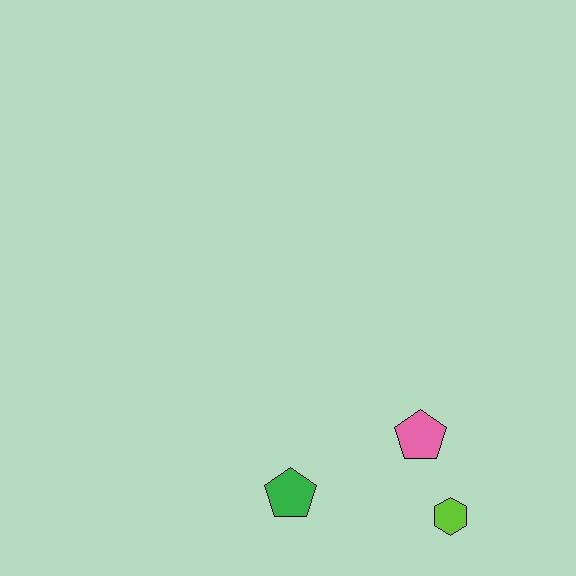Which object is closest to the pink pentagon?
The lime hexagon is closest to the pink pentagon.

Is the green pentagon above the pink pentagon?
No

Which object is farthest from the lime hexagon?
The green pentagon is farthest from the lime hexagon.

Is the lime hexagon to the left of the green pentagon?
No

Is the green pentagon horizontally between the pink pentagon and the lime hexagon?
No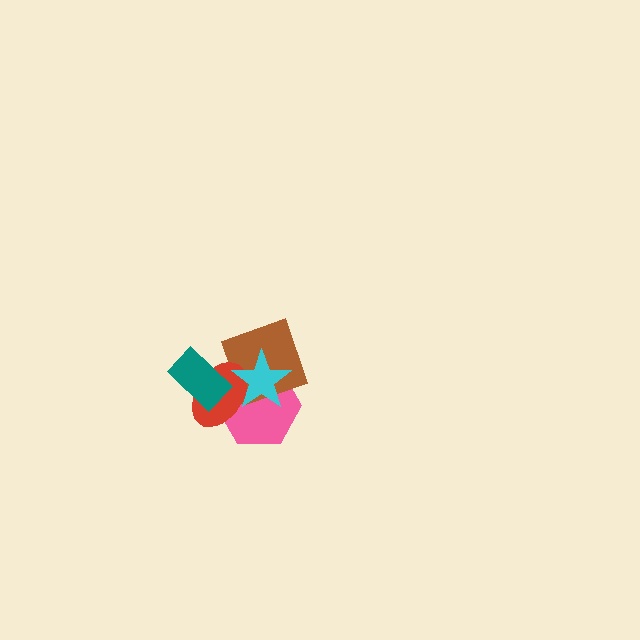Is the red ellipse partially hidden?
Yes, it is partially covered by another shape.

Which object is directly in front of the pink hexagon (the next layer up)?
The brown diamond is directly in front of the pink hexagon.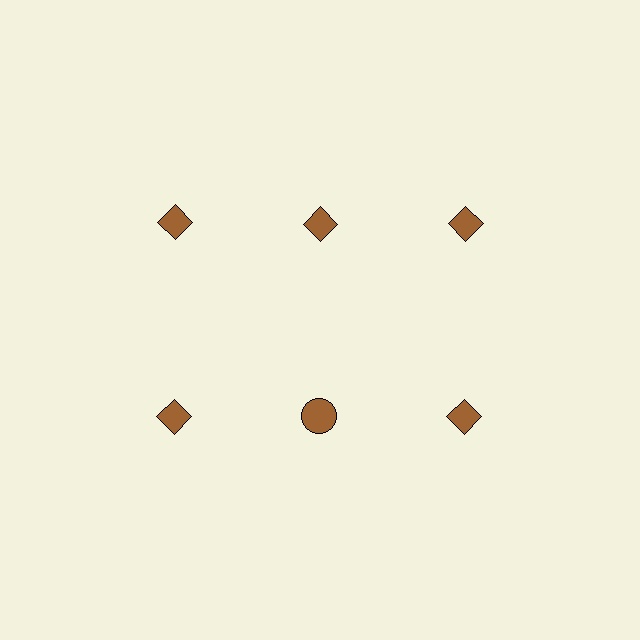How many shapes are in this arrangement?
There are 6 shapes arranged in a grid pattern.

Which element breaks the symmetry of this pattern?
The brown circle in the second row, second from left column breaks the symmetry. All other shapes are brown diamonds.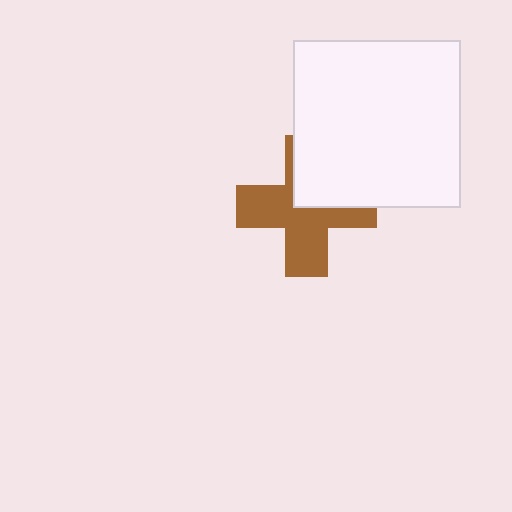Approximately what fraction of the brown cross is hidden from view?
Roughly 35% of the brown cross is hidden behind the white square.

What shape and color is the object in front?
The object in front is a white square.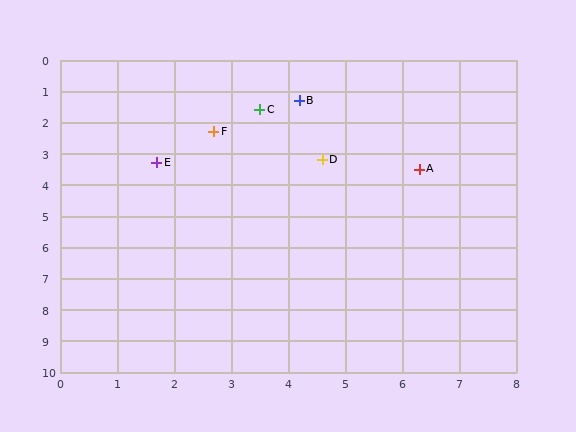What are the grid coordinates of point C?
Point C is at approximately (3.5, 1.6).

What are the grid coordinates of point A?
Point A is at approximately (6.3, 3.5).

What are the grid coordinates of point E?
Point E is at approximately (1.7, 3.3).